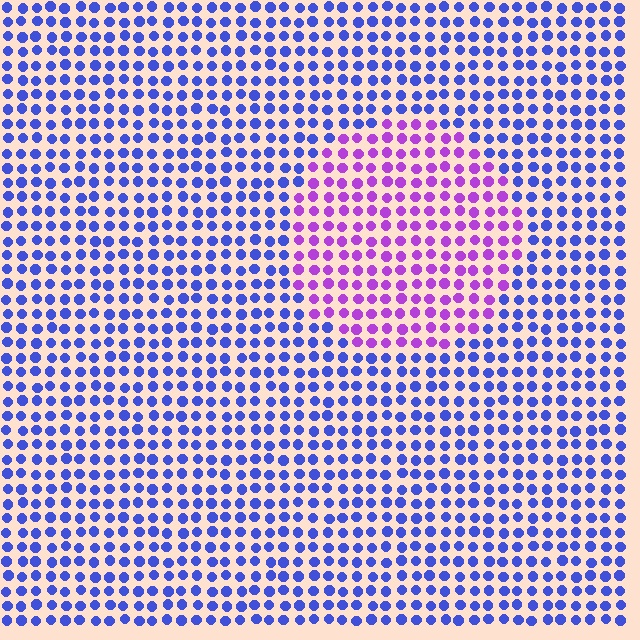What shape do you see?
I see a circle.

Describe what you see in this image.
The image is filled with small blue elements in a uniform arrangement. A circle-shaped region is visible where the elements are tinted to a slightly different hue, forming a subtle color boundary.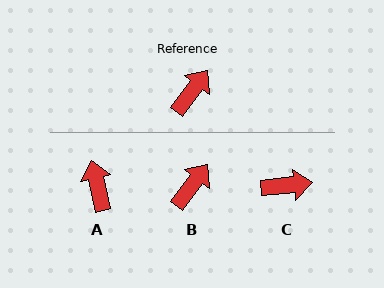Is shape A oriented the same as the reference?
No, it is off by about 49 degrees.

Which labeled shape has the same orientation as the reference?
B.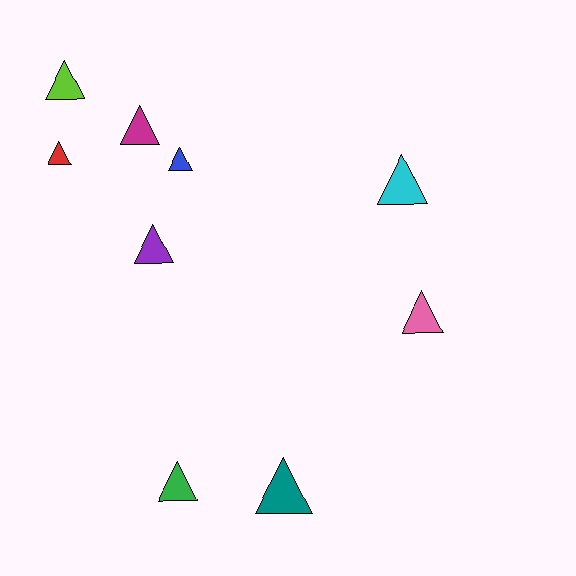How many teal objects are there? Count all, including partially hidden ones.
There is 1 teal object.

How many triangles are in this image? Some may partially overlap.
There are 9 triangles.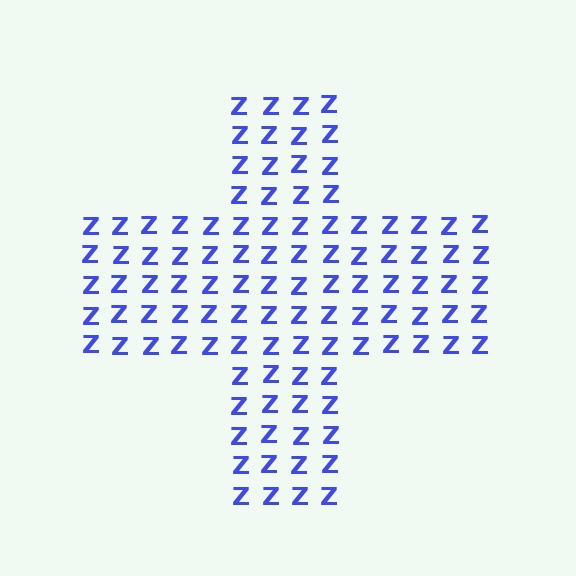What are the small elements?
The small elements are letter Z's.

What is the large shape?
The large shape is a cross.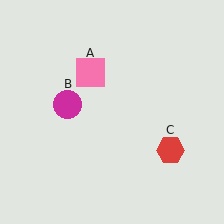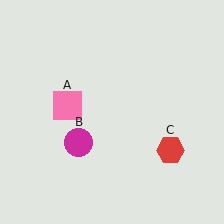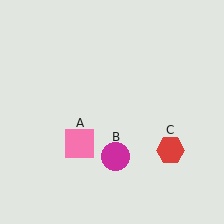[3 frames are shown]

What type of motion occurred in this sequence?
The pink square (object A), magenta circle (object B) rotated counterclockwise around the center of the scene.